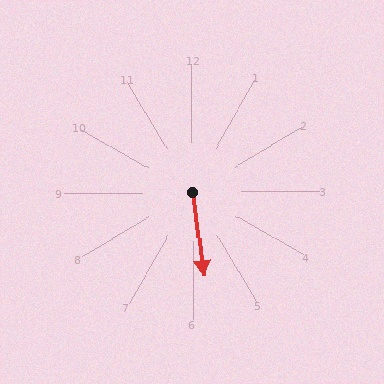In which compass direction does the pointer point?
South.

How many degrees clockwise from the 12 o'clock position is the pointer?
Approximately 173 degrees.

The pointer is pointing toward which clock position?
Roughly 6 o'clock.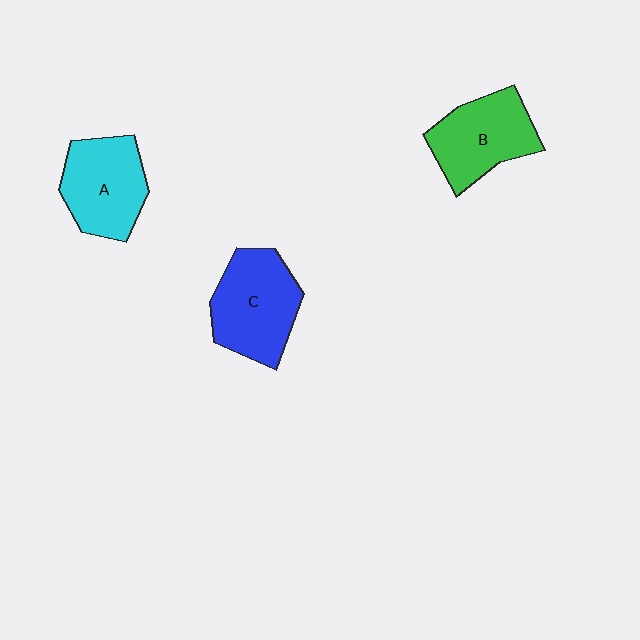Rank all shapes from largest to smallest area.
From largest to smallest: C (blue), B (green), A (cyan).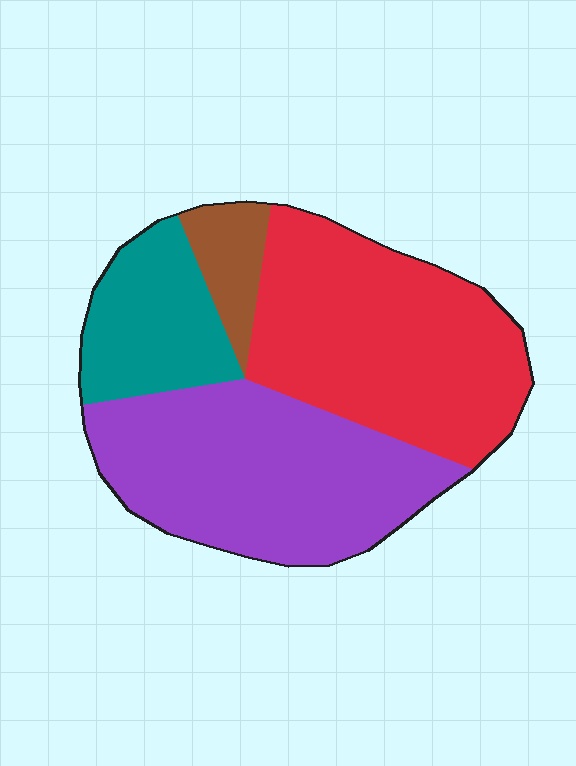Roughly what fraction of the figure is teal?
Teal covers roughly 15% of the figure.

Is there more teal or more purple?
Purple.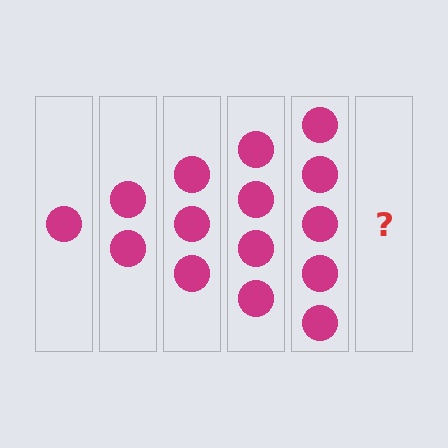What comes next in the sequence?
The next element should be 6 circles.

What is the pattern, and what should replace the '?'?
The pattern is that each step adds one more circle. The '?' should be 6 circles.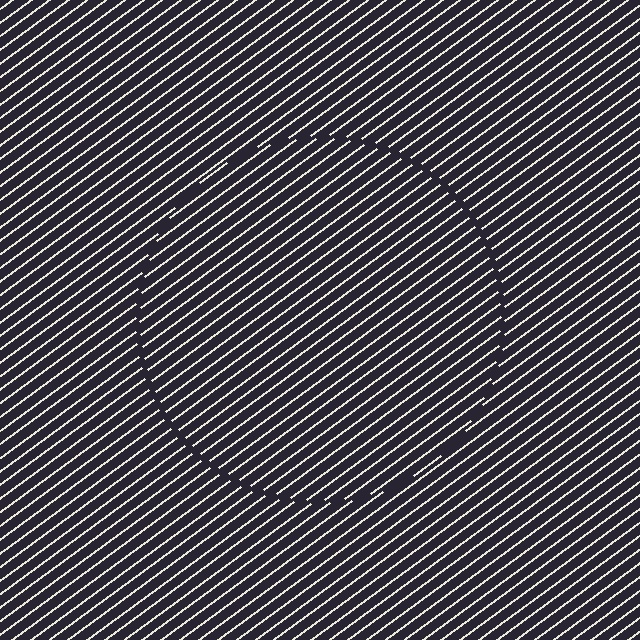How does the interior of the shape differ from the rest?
The interior of the shape contains the same grating, shifted by half a period — the contour is defined by the phase discontinuity where line-ends from the inner and outer gratings abut.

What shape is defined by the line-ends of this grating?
An illusory circle. The interior of the shape contains the same grating, shifted by half a period — the contour is defined by the phase discontinuity where line-ends from the inner and outer gratings abut.